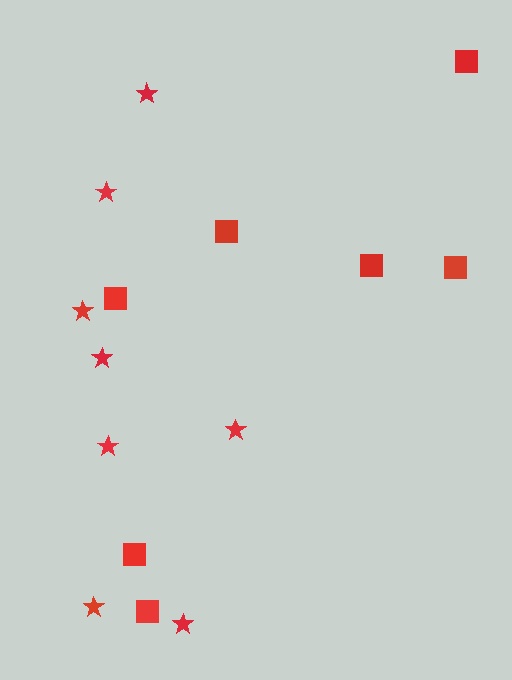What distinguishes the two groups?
There are 2 groups: one group of squares (7) and one group of stars (8).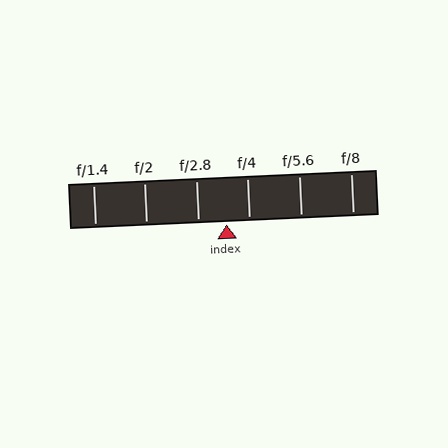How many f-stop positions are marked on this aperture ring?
There are 6 f-stop positions marked.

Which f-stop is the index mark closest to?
The index mark is closest to f/4.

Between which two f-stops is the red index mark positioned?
The index mark is between f/2.8 and f/4.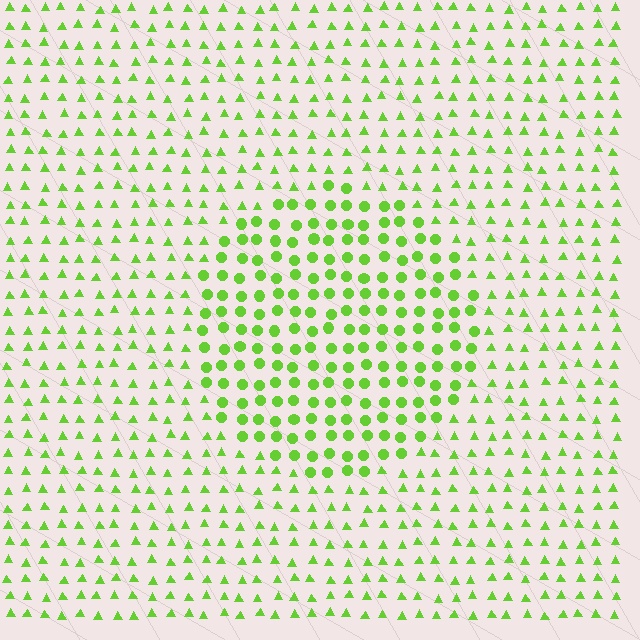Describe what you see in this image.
The image is filled with small lime elements arranged in a uniform grid. A circle-shaped region contains circles, while the surrounding area contains triangles. The boundary is defined purely by the change in element shape.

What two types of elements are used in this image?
The image uses circles inside the circle region and triangles outside it.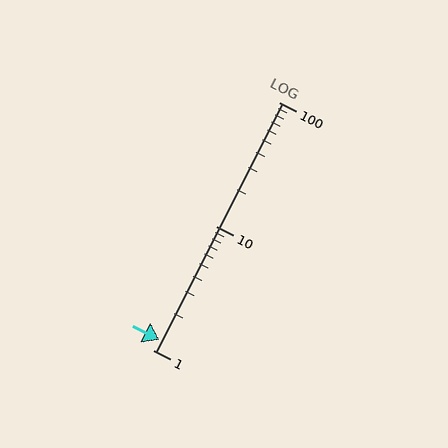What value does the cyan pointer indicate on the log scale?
The pointer indicates approximately 1.2.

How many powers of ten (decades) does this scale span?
The scale spans 2 decades, from 1 to 100.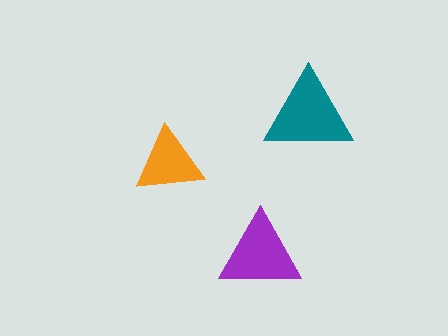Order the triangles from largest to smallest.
the teal one, the purple one, the orange one.